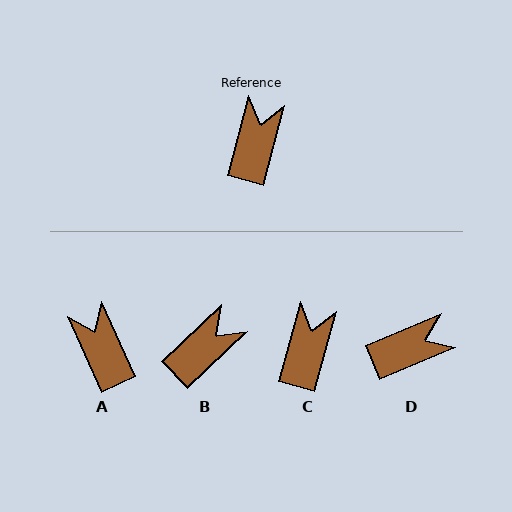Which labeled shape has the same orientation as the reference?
C.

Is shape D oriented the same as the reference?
No, it is off by about 52 degrees.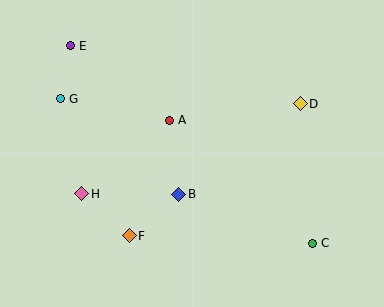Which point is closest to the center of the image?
Point A at (169, 120) is closest to the center.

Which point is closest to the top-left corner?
Point E is closest to the top-left corner.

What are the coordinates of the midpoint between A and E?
The midpoint between A and E is at (120, 83).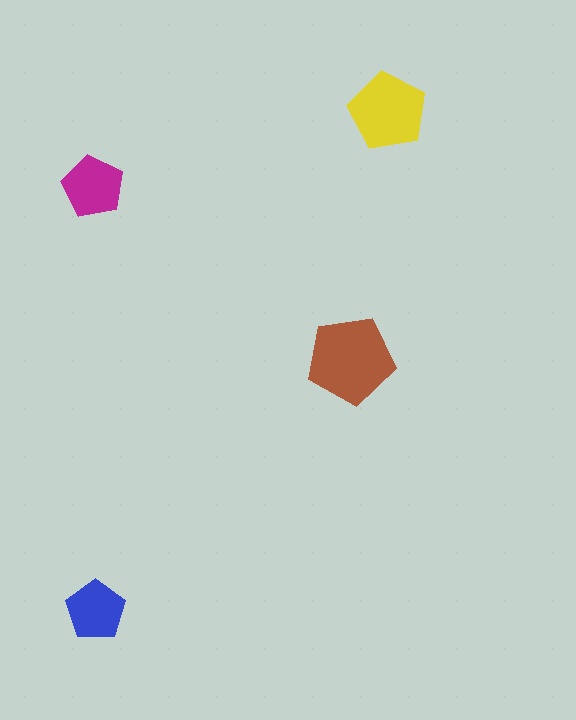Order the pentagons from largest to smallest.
the brown one, the yellow one, the magenta one, the blue one.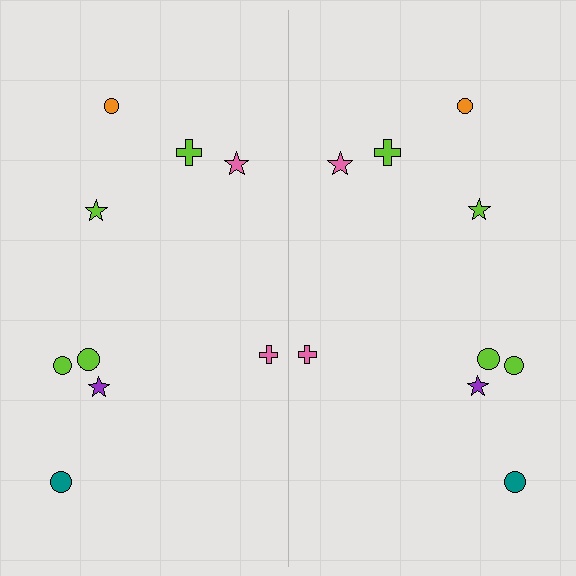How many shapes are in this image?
There are 18 shapes in this image.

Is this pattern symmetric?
Yes, this pattern has bilateral (reflection) symmetry.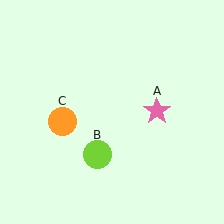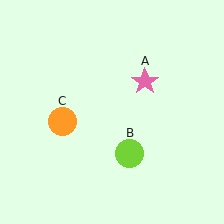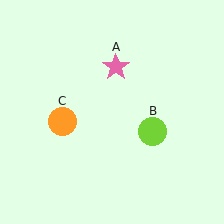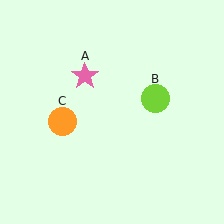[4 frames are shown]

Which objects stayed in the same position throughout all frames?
Orange circle (object C) remained stationary.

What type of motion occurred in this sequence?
The pink star (object A), lime circle (object B) rotated counterclockwise around the center of the scene.